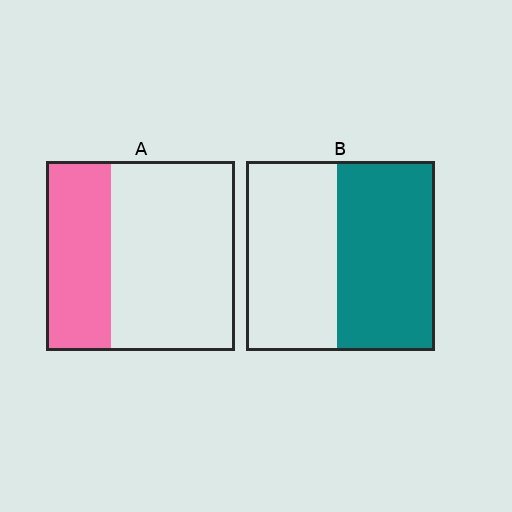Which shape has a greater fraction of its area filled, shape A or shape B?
Shape B.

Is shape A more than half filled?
No.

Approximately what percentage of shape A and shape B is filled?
A is approximately 35% and B is approximately 50%.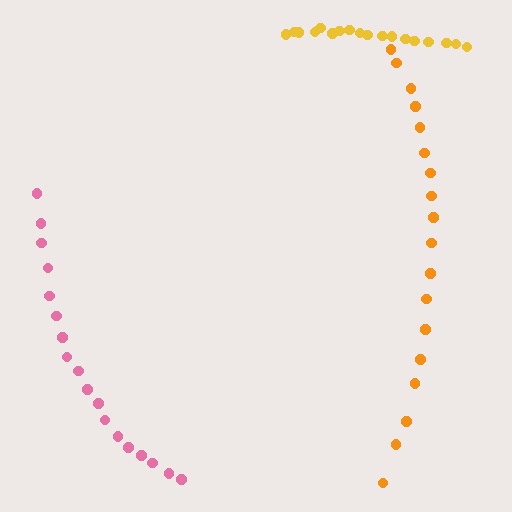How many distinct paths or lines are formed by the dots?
There are 3 distinct paths.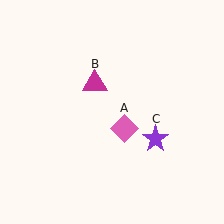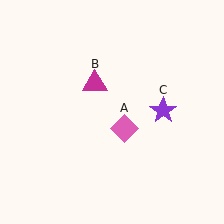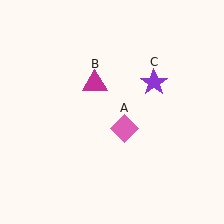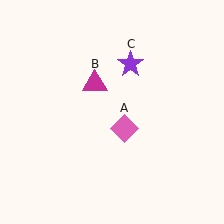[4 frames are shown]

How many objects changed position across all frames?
1 object changed position: purple star (object C).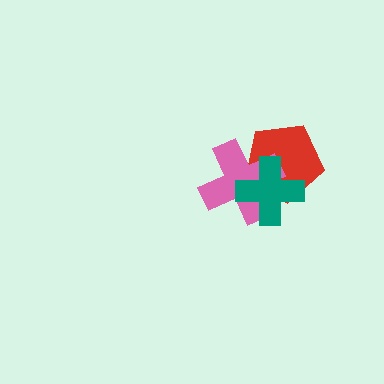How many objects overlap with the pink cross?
2 objects overlap with the pink cross.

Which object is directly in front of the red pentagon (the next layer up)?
The pink cross is directly in front of the red pentagon.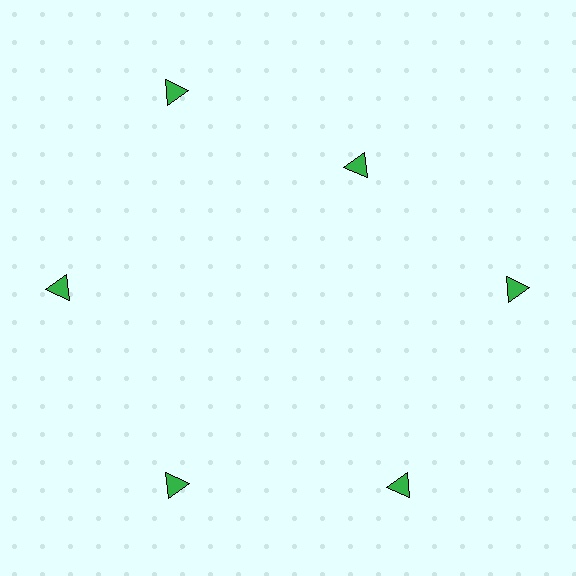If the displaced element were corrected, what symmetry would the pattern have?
It would have 6-fold rotational symmetry — the pattern would map onto itself every 60 degrees.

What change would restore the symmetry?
The symmetry would be restored by moving it outward, back onto the ring so that all 6 triangles sit at equal angles and equal distance from the center.